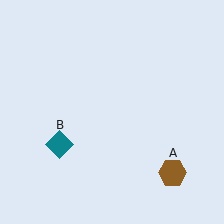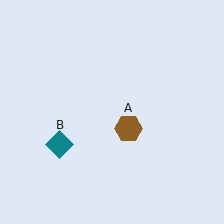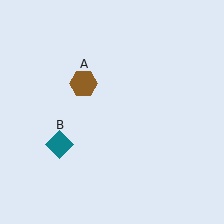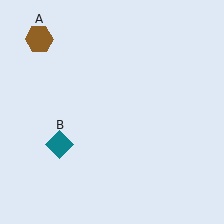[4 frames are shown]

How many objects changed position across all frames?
1 object changed position: brown hexagon (object A).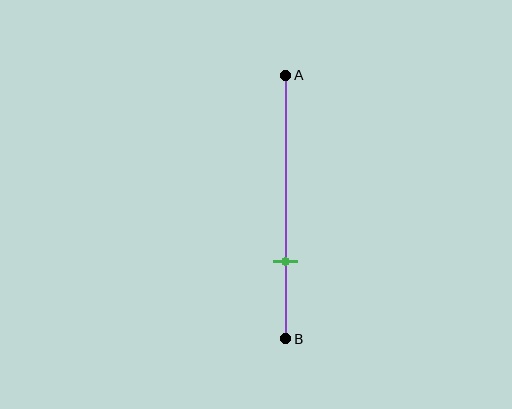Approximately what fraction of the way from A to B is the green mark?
The green mark is approximately 70% of the way from A to B.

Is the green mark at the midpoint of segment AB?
No, the mark is at about 70% from A, not at the 50% midpoint.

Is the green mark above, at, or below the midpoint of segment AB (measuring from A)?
The green mark is below the midpoint of segment AB.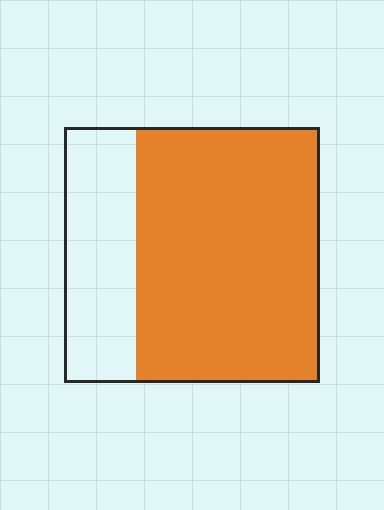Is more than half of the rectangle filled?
Yes.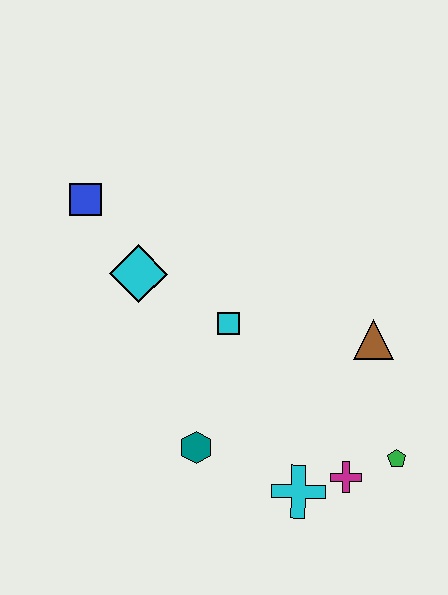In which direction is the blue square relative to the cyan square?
The blue square is to the left of the cyan square.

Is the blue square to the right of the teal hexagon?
No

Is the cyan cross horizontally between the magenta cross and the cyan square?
Yes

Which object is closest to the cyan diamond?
The blue square is closest to the cyan diamond.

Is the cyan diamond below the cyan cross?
No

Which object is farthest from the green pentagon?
The blue square is farthest from the green pentagon.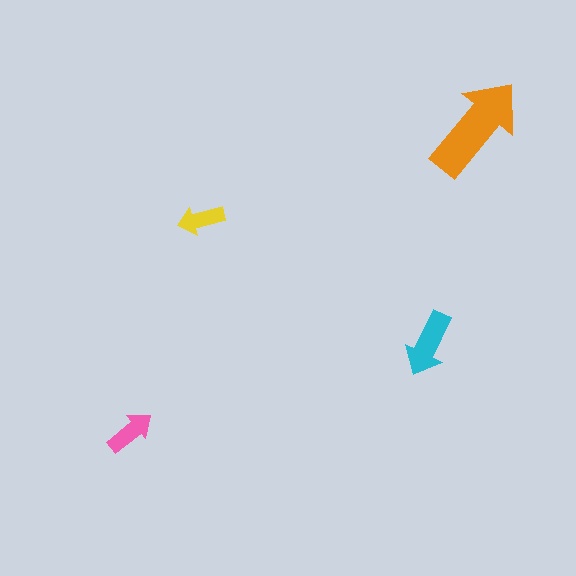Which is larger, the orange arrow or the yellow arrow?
The orange one.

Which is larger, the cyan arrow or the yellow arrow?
The cyan one.